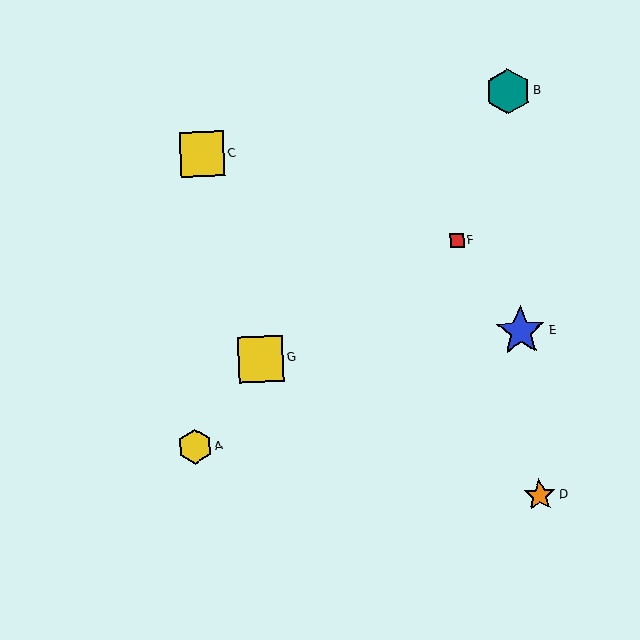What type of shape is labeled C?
Shape C is a yellow square.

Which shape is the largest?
The blue star (labeled E) is the largest.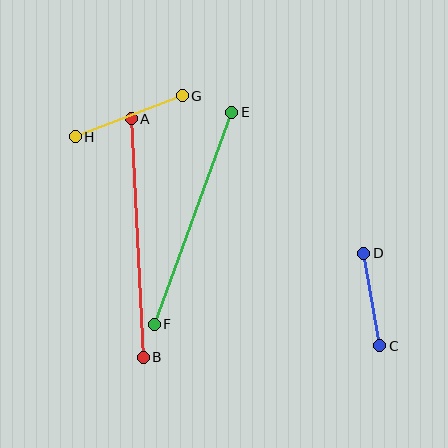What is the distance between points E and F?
The distance is approximately 226 pixels.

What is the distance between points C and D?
The distance is approximately 94 pixels.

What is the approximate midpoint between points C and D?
The midpoint is at approximately (372, 299) pixels.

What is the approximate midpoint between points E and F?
The midpoint is at approximately (193, 218) pixels.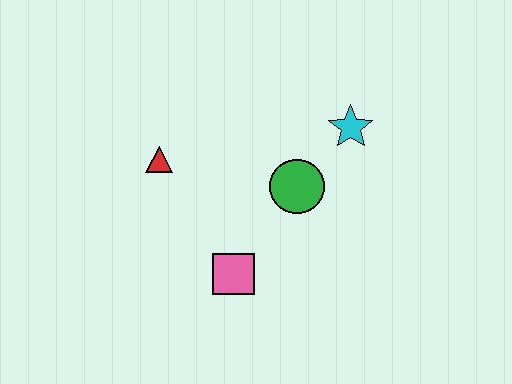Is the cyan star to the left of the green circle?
No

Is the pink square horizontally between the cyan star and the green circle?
No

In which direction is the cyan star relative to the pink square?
The cyan star is above the pink square.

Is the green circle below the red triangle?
Yes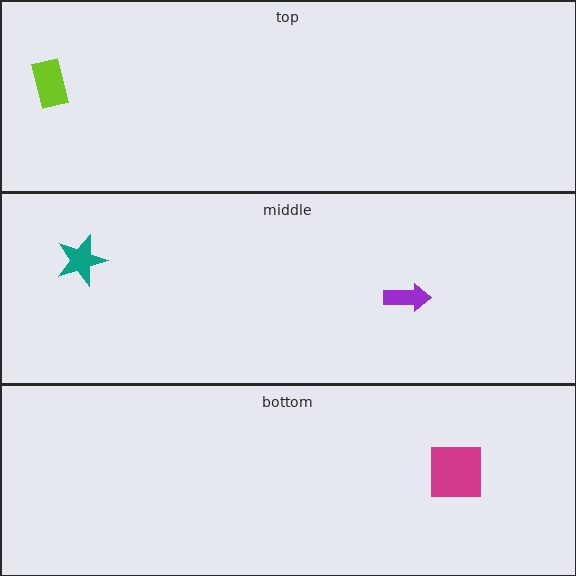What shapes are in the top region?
The lime rectangle.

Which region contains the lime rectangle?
The top region.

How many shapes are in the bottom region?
1.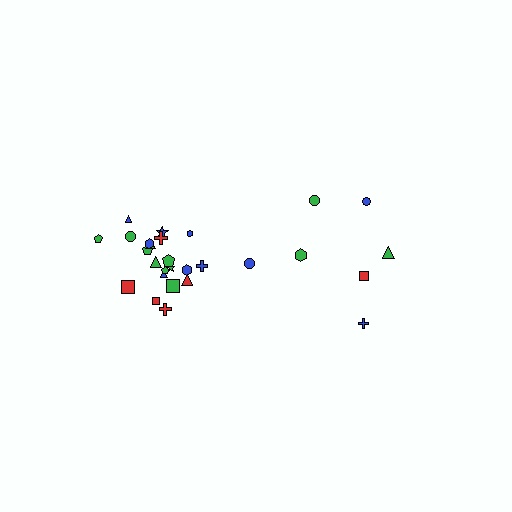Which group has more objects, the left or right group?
The left group.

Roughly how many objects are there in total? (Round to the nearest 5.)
Roughly 30 objects in total.